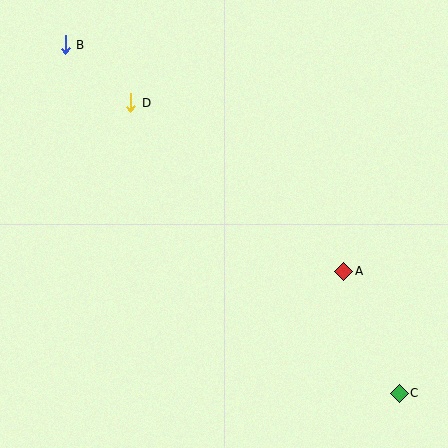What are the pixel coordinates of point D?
Point D is at (131, 103).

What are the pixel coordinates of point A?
Point A is at (344, 271).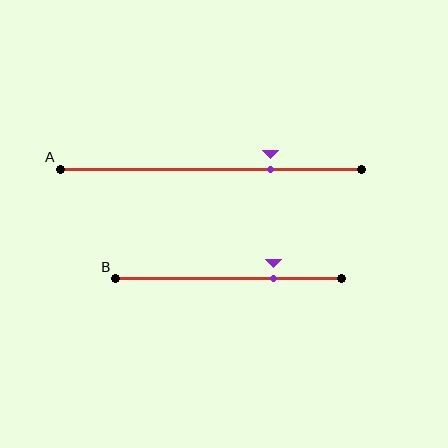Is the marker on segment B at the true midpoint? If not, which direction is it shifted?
No, the marker on segment B is shifted to the right by about 20% of the segment length.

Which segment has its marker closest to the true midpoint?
Segment B has its marker closest to the true midpoint.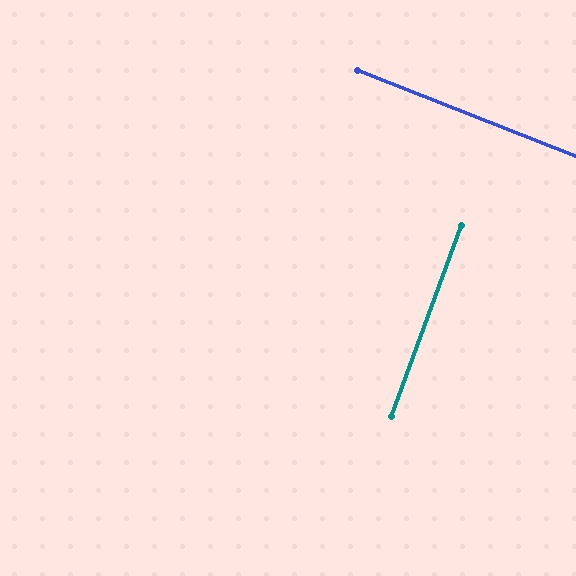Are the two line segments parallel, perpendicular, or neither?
Perpendicular — they meet at approximately 89°.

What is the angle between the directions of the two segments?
Approximately 89 degrees.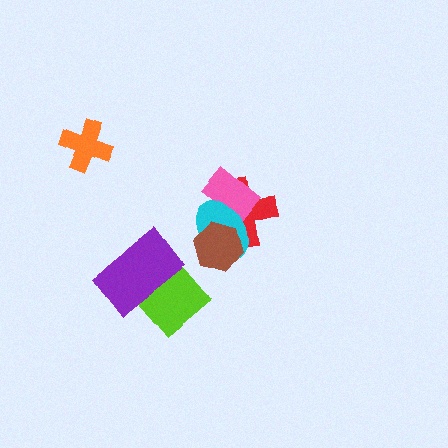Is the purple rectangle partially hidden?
No, no other shape covers it.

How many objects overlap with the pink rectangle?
2 objects overlap with the pink rectangle.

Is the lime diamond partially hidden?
Yes, it is partially covered by another shape.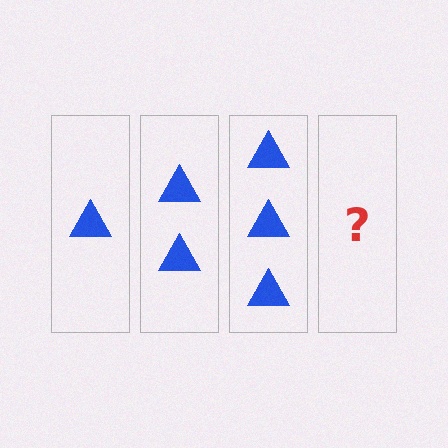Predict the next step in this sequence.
The next step is 4 triangles.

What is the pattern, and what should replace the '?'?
The pattern is that each step adds one more triangle. The '?' should be 4 triangles.